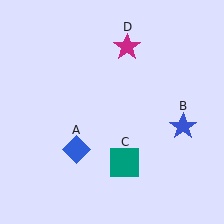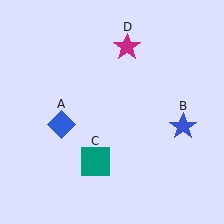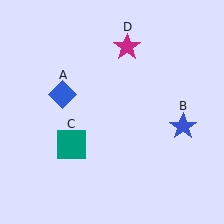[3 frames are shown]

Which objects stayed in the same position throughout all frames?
Blue star (object B) and magenta star (object D) remained stationary.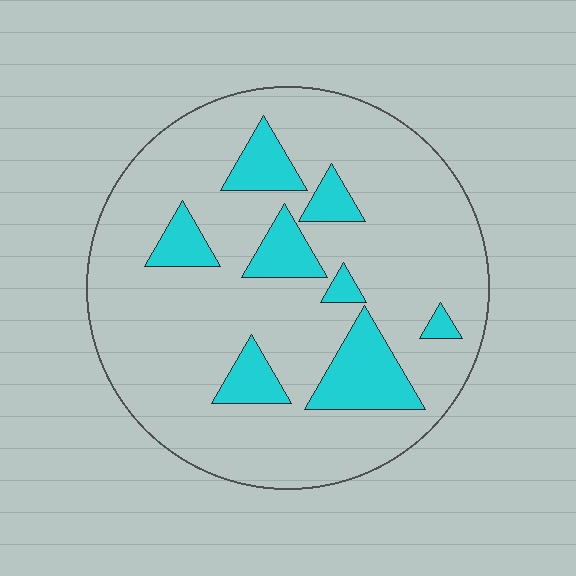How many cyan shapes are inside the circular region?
8.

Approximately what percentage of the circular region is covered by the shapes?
Approximately 20%.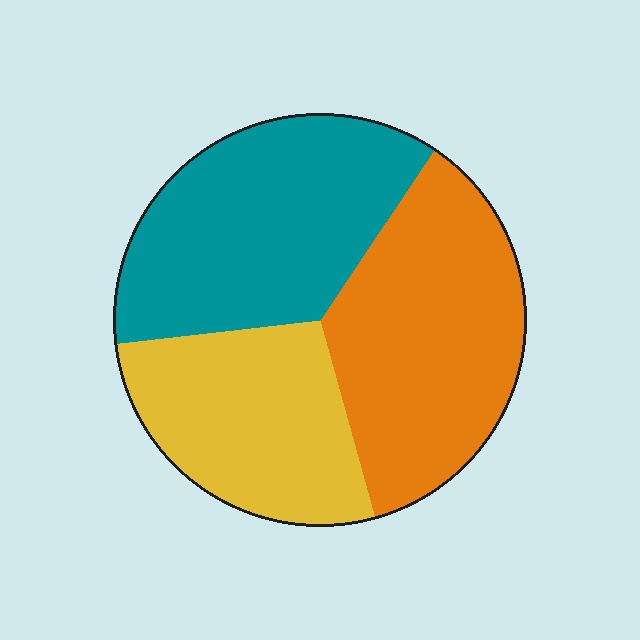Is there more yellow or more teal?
Teal.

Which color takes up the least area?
Yellow, at roughly 25%.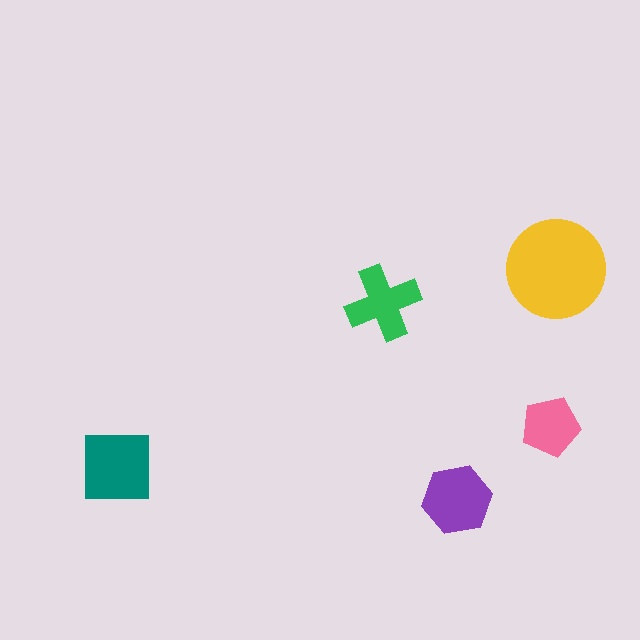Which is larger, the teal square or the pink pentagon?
The teal square.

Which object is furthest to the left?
The teal square is leftmost.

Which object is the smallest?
The pink pentagon.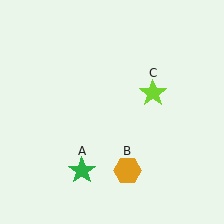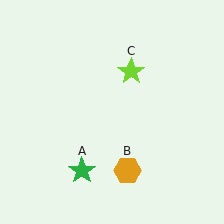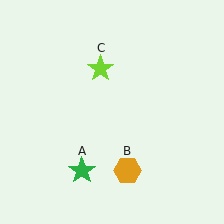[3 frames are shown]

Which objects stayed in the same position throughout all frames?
Green star (object A) and orange hexagon (object B) remained stationary.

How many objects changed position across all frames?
1 object changed position: lime star (object C).